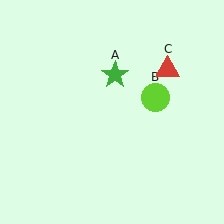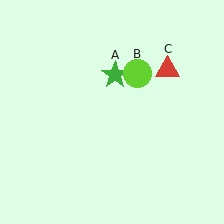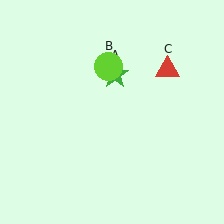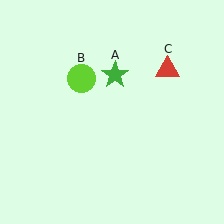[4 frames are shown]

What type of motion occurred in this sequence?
The lime circle (object B) rotated counterclockwise around the center of the scene.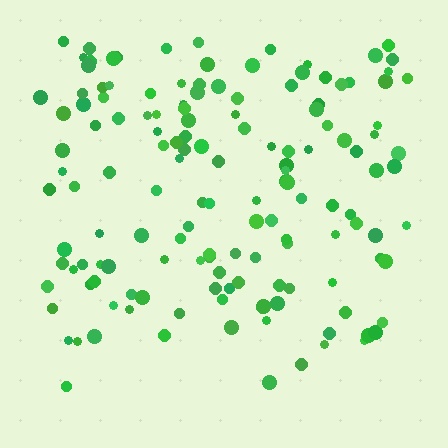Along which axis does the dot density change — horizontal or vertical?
Vertical.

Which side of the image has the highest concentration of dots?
The top.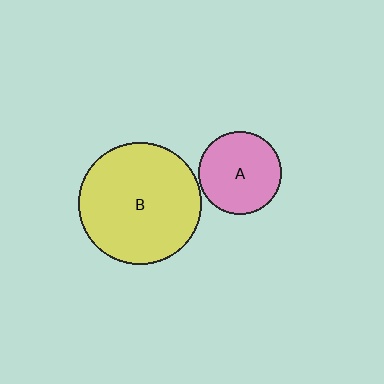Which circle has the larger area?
Circle B (yellow).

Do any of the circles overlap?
No, none of the circles overlap.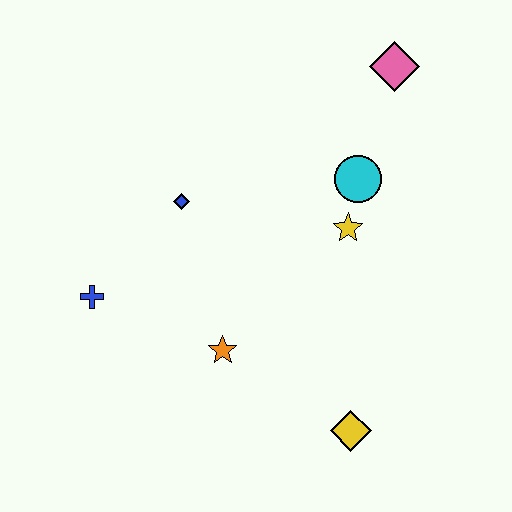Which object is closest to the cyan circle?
The yellow star is closest to the cyan circle.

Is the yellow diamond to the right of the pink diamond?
No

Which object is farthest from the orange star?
The pink diamond is farthest from the orange star.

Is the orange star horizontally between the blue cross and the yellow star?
Yes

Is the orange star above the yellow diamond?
Yes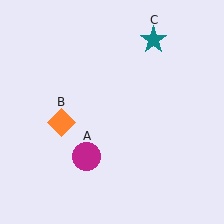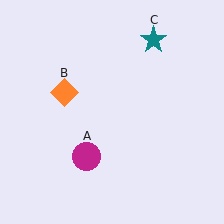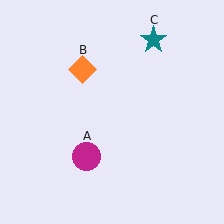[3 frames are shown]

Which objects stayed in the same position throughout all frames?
Magenta circle (object A) and teal star (object C) remained stationary.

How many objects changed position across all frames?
1 object changed position: orange diamond (object B).